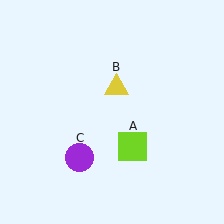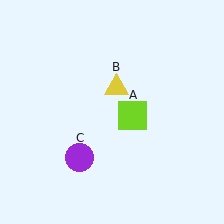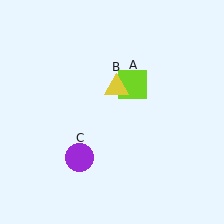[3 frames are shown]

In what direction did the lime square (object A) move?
The lime square (object A) moved up.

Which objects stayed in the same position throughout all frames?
Yellow triangle (object B) and purple circle (object C) remained stationary.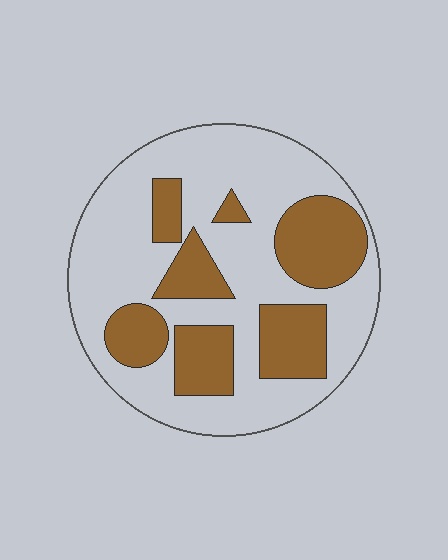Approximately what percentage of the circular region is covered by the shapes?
Approximately 35%.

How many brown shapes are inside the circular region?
7.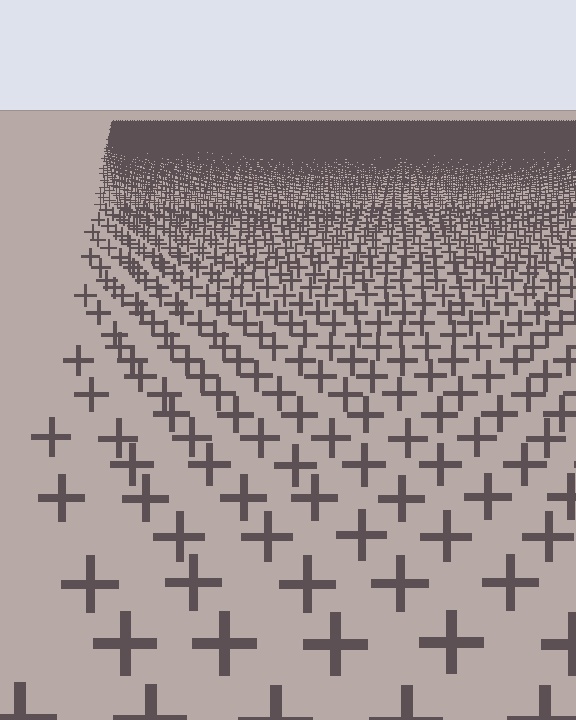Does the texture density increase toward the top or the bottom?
Density increases toward the top.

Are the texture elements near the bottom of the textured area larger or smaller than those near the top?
Larger. Near the bottom, elements are closer to the viewer and appear at a bigger on-screen size.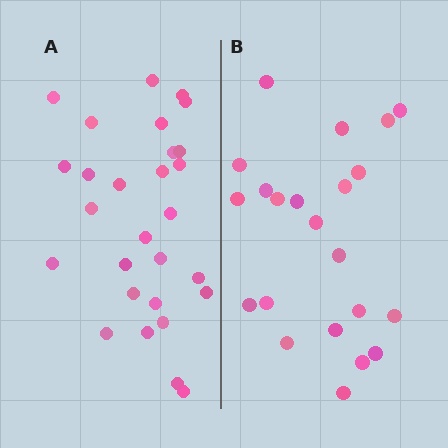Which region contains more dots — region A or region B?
Region A (the left region) has more dots.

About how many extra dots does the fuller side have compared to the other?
Region A has about 6 more dots than region B.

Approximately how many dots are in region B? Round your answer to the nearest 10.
About 20 dots. (The exact count is 22, which rounds to 20.)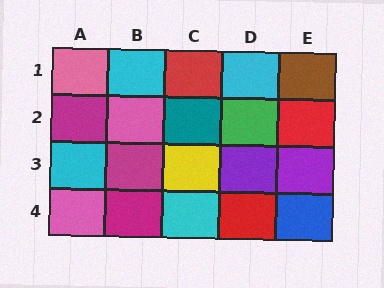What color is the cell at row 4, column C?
Cyan.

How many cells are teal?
1 cell is teal.